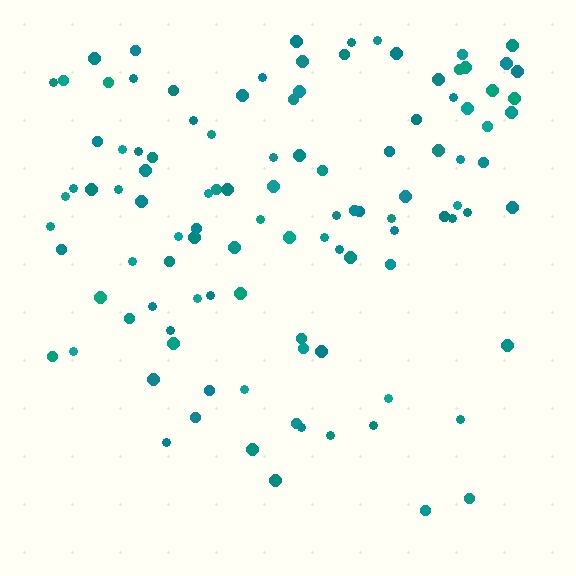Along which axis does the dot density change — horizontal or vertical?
Vertical.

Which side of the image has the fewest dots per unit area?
The bottom.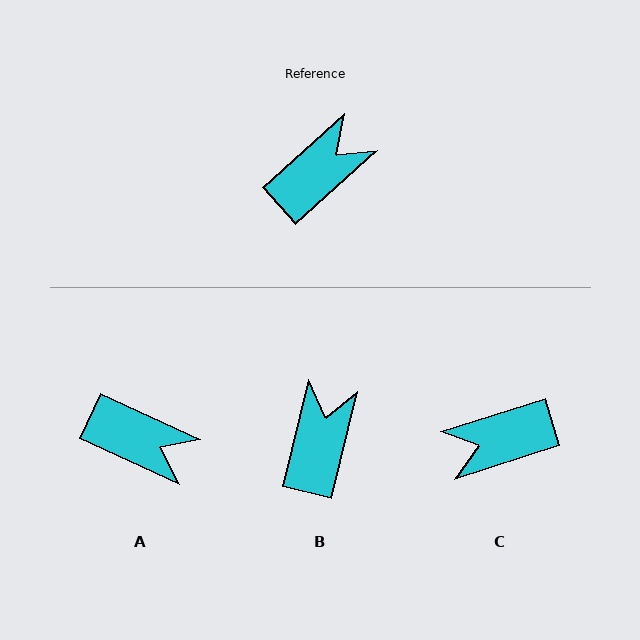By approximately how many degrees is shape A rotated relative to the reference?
Approximately 67 degrees clockwise.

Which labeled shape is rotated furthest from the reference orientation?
C, about 156 degrees away.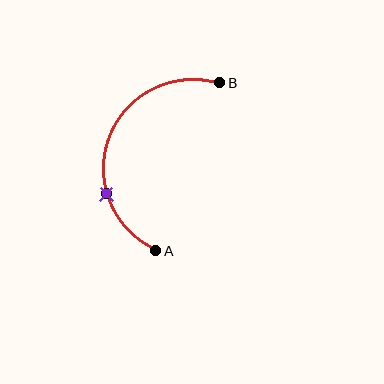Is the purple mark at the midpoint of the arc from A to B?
No. The purple mark lies on the arc but is closer to endpoint A. The arc midpoint would be at the point on the curve equidistant along the arc from both A and B.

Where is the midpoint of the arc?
The arc midpoint is the point on the curve farthest from the straight line joining A and B. It sits to the left of that line.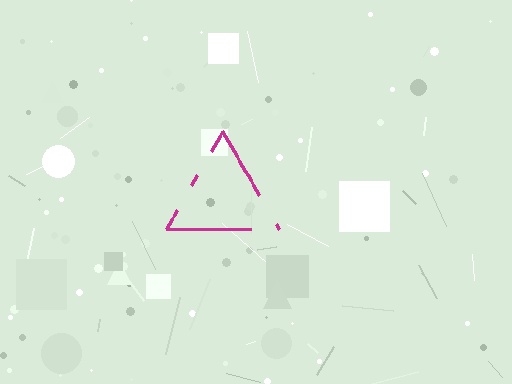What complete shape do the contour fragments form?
The contour fragments form a triangle.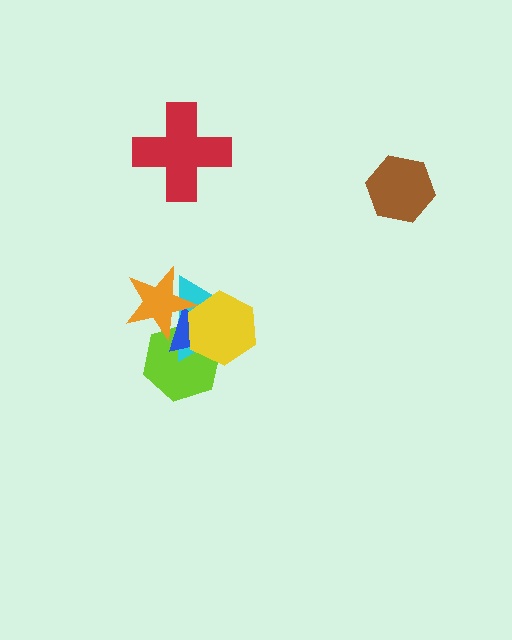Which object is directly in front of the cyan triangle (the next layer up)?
The blue triangle is directly in front of the cyan triangle.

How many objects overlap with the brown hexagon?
0 objects overlap with the brown hexagon.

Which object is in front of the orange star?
The yellow hexagon is in front of the orange star.